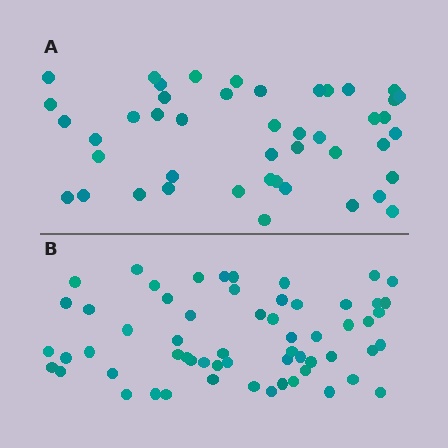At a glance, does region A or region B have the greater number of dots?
Region B (the bottom region) has more dots.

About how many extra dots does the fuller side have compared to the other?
Region B has approximately 15 more dots than region A.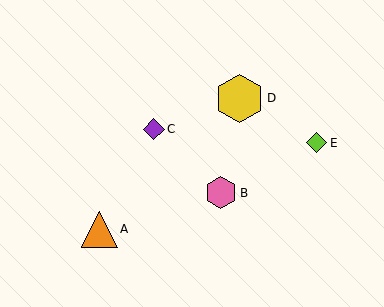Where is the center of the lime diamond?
The center of the lime diamond is at (317, 143).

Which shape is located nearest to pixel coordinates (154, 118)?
The purple diamond (labeled C) at (154, 129) is nearest to that location.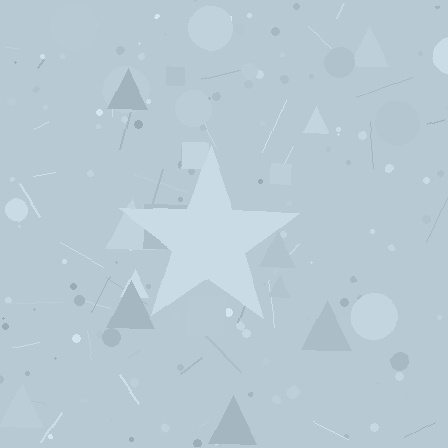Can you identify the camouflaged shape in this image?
The camouflaged shape is a star.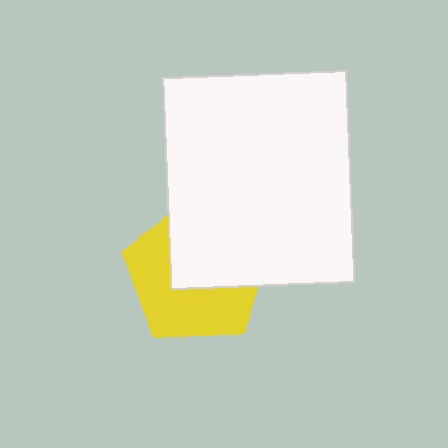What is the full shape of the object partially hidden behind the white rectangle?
The partially hidden object is a yellow pentagon.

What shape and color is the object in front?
The object in front is a white rectangle.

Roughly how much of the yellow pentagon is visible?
About half of it is visible (roughly 52%).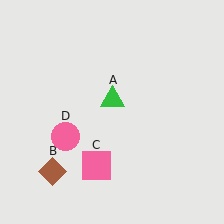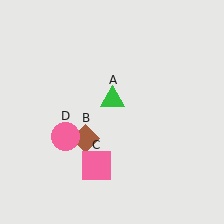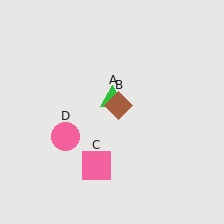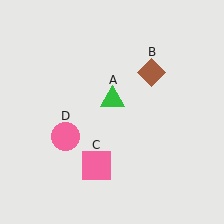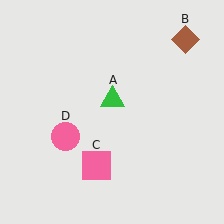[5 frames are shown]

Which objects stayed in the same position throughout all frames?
Green triangle (object A) and pink square (object C) and pink circle (object D) remained stationary.